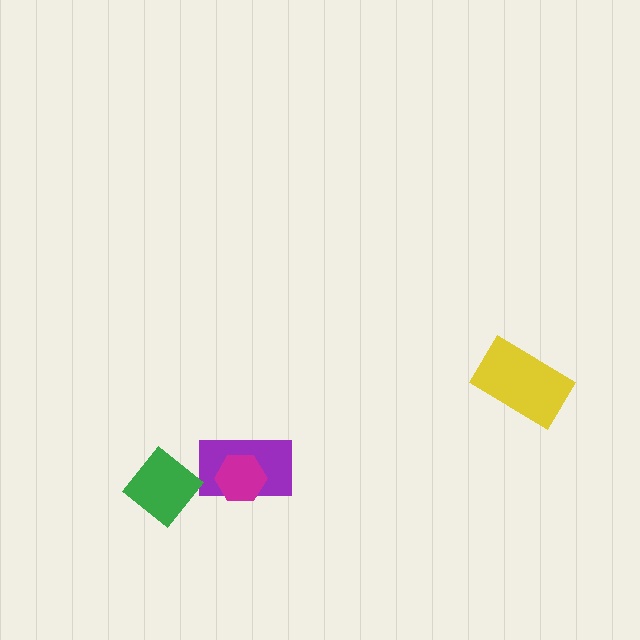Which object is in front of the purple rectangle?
The magenta hexagon is in front of the purple rectangle.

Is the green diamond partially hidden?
No, no other shape covers it.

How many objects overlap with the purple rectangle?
1 object overlaps with the purple rectangle.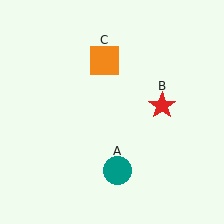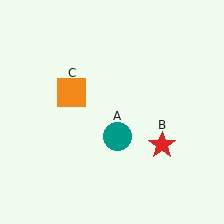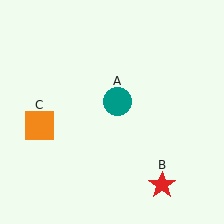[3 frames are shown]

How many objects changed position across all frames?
3 objects changed position: teal circle (object A), red star (object B), orange square (object C).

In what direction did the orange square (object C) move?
The orange square (object C) moved down and to the left.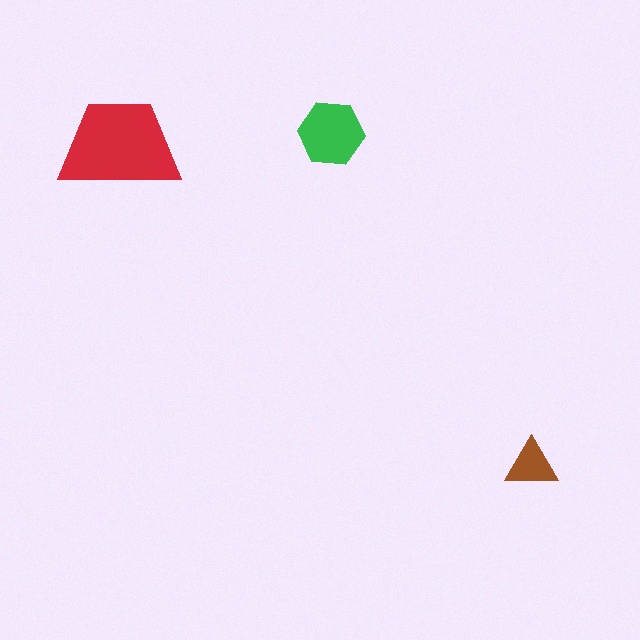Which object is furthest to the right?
The brown triangle is rightmost.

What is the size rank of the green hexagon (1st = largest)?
2nd.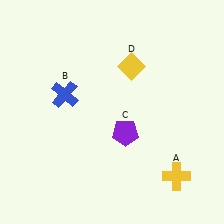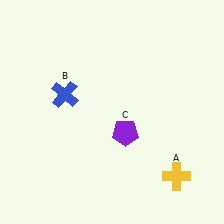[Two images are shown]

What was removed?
The yellow diamond (D) was removed in Image 2.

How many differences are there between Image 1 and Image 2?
There is 1 difference between the two images.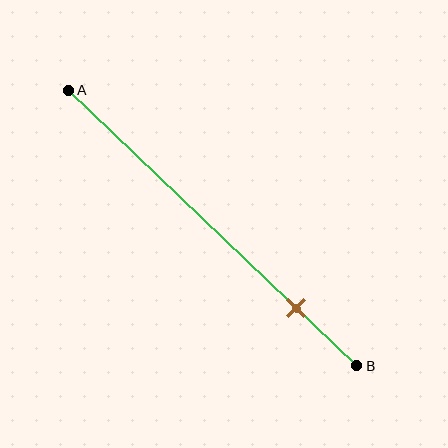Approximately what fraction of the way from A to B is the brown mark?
The brown mark is approximately 80% of the way from A to B.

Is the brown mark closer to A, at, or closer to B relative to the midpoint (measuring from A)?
The brown mark is closer to point B than the midpoint of segment AB.